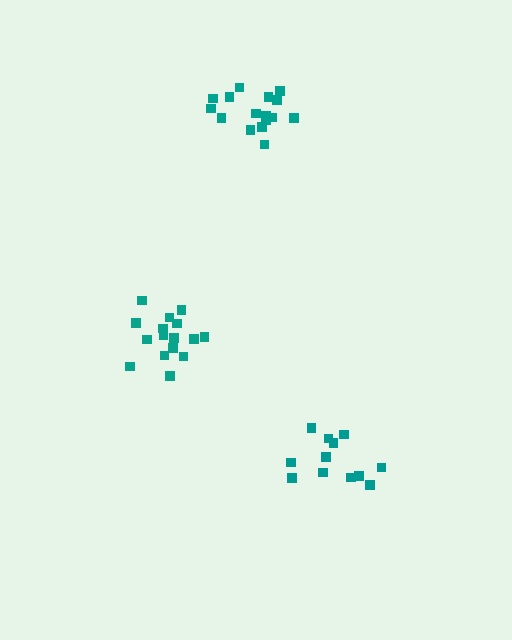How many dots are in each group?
Group 1: 16 dots, Group 2: 16 dots, Group 3: 12 dots (44 total).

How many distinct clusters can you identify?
There are 3 distinct clusters.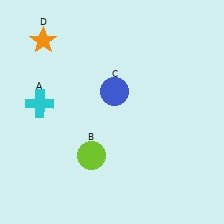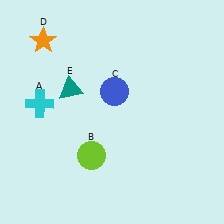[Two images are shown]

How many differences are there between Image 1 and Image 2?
There is 1 difference between the two images.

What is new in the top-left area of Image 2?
A teal triangle (E) was added in the top-left area of Image 2.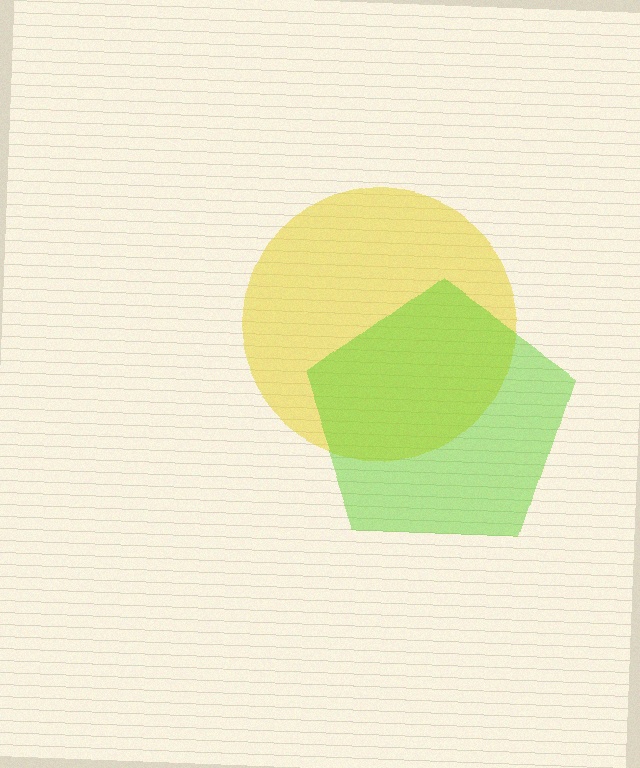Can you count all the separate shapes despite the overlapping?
Yes, there are 2 separate shapes.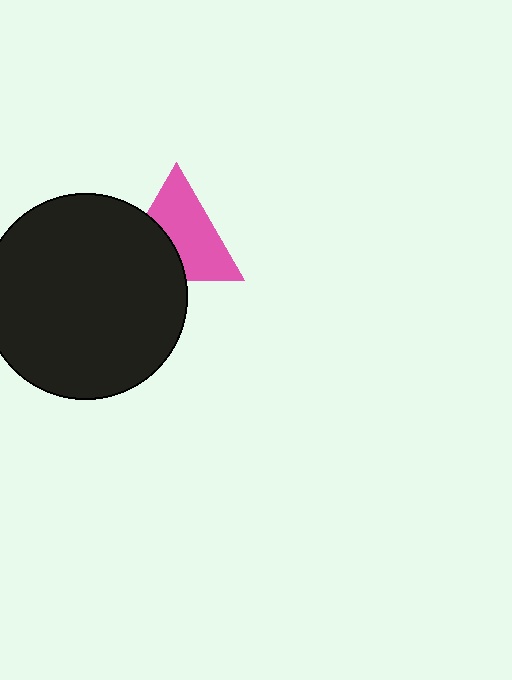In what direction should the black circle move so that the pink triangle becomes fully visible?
The black circle should move toward the lower-left. That is the shortest direction to clear the overlap and leave the pink triangle fully visible.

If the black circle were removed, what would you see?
You would see the complete pink triangle.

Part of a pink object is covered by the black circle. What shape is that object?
It is a triangle.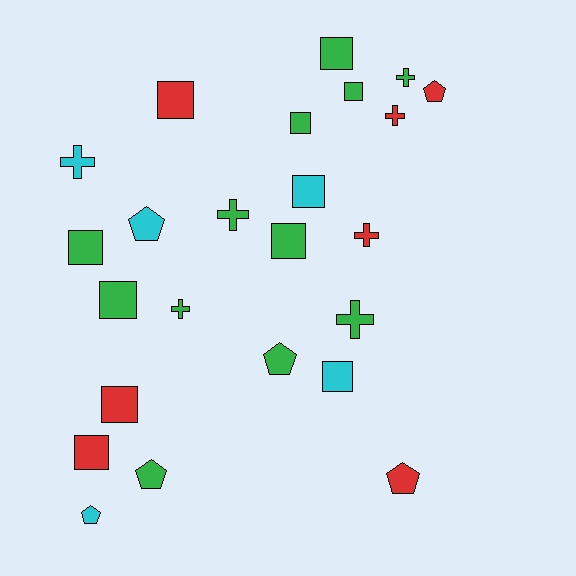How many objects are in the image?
There are 24 objects.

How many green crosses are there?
There are 4 green crosses.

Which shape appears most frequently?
Square, with 11 objects.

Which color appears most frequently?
Green, with 12 objects.